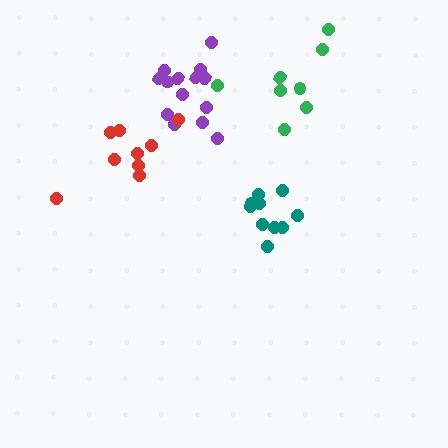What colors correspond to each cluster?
The clusters are colored: green, purple, red, teal.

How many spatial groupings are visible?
There are 4 spatial groupings.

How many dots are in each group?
Group 1: 8 dots, Group 2: 14 dots, Group 3: 9 dots, Group 4: 10 dots (41 total).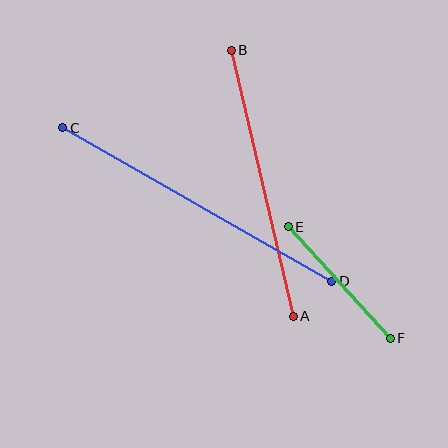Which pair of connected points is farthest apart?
Points C and D are farthest apart.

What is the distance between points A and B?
The distance is approximately 273 pixels.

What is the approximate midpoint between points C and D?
The midpoint is at approximately (197, 204) pixels.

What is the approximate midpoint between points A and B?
The midpoint is at approximately (262, 183) pixels.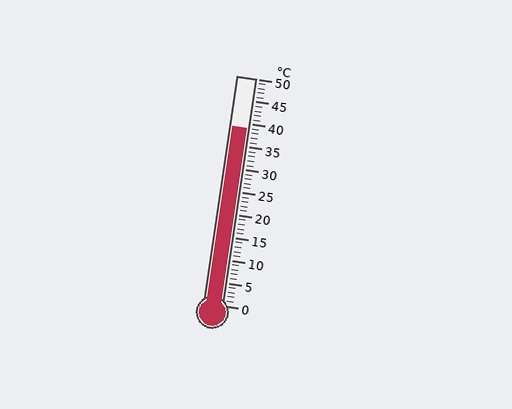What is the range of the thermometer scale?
The thermometer scale ranges from 0°C to 50°C.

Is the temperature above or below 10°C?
The temperature is above 10°C.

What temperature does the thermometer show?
The thermometer shows approximately 39°C.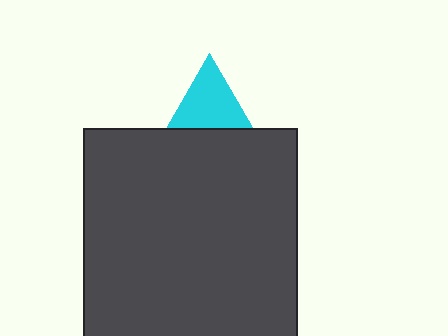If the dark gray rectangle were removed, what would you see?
You would see the complete cyan triangle.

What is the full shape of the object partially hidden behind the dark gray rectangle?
The partially hidden object is a cyan triangle.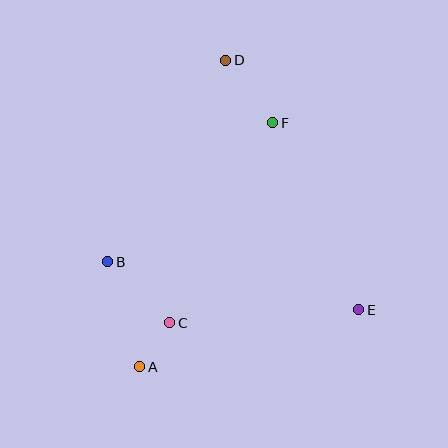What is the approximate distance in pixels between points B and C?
The distance between B and C is approximately 87 pixels.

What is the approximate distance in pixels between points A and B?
The distance between A and B is approximately 110 pixels.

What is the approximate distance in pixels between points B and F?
The distance between B and F is approximately 216 pixels.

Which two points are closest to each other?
Points A and C are closest to each other.